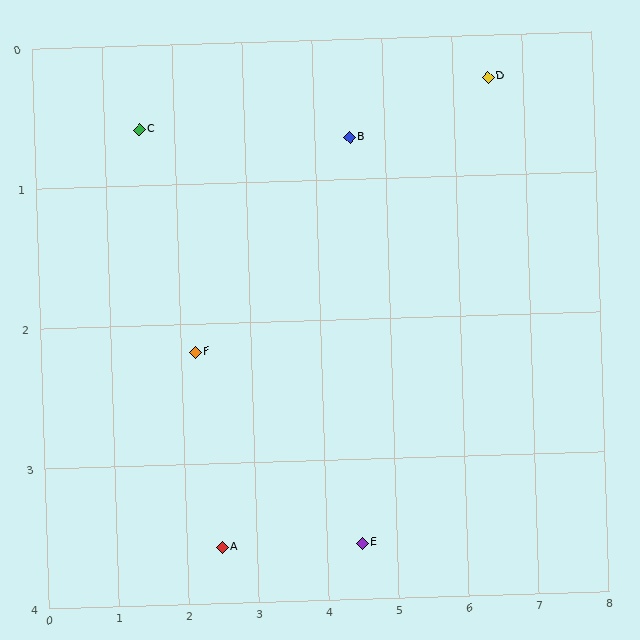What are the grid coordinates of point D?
Point D is at approximately (6.5, 0.3).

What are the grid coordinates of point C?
Point C is at approximately (1.5, 0.6).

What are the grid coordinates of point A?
Point A is at approximately (2.5, 3.6).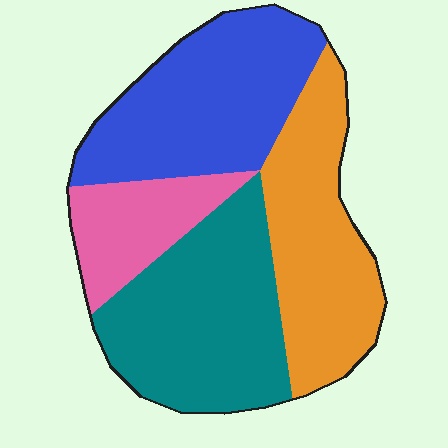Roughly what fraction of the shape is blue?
Blue covers around 30% of the shape.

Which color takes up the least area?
Pink, at roughly 15%.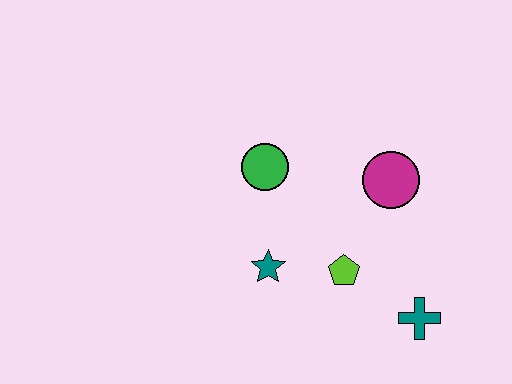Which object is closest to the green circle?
The teal star is closest to the green circle.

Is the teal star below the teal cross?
No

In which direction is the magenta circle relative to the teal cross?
The magenta circle is above the teal cross.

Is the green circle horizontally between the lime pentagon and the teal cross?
No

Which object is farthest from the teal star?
The teal cross is farthest from the teal star.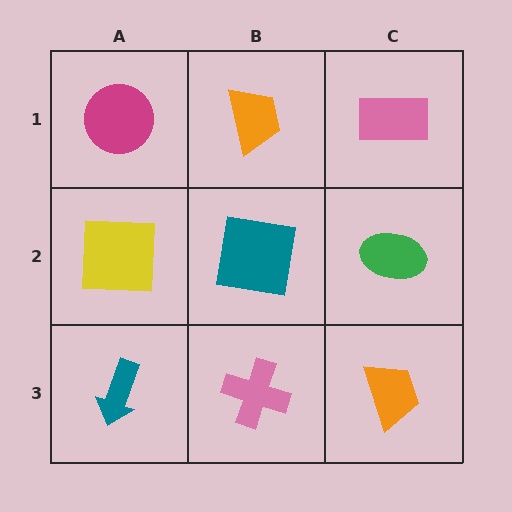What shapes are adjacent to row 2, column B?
An orange trapezoid (row 1, column B), a pink cross (row 3, column B), a yellow square (row 2, column A), a green ellipse (row 2, column C).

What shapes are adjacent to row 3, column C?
A green ellipse (row 2, column C), a pink cross (row 3, column B).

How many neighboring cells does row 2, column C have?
3.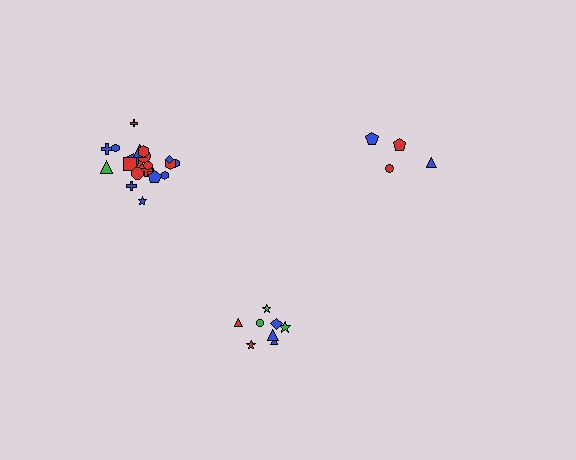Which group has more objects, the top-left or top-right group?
The top-left group.